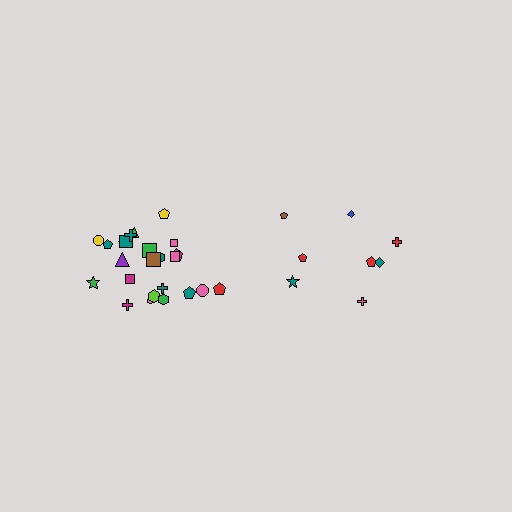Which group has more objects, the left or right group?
The left group.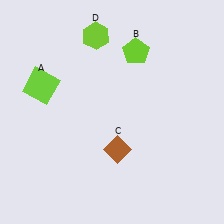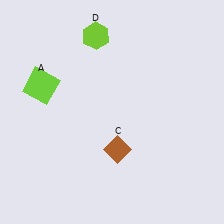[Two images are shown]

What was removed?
The lime pentagon (B) was removed in Image 2.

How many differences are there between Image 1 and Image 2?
There is 1 difference between the two images.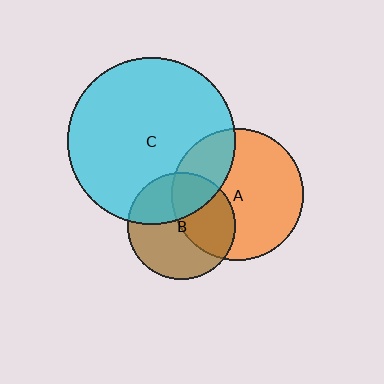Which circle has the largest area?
Circle C (cyan).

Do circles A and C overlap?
Yes.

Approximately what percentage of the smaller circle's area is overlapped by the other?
Approximately 25%.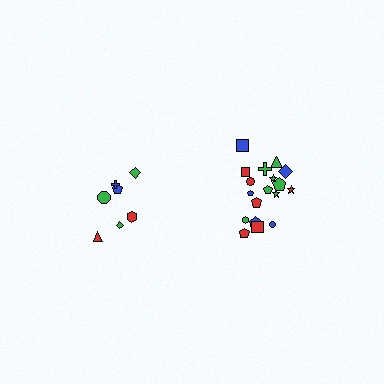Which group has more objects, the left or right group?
The right group.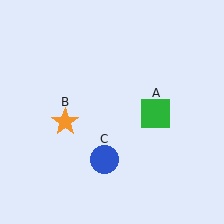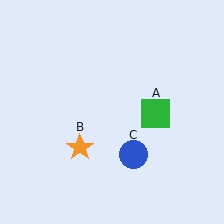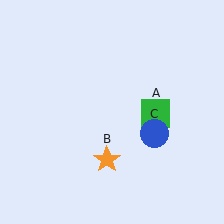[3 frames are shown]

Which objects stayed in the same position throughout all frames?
Green square (object A) remained stationary.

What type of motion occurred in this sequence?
The orange star (object B), blue circle (object C) rotated counterclockwise around the center of the scene.